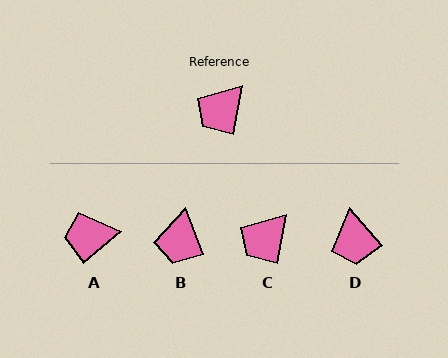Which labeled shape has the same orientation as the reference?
C.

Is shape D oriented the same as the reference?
No, it is off by about 52 degrees.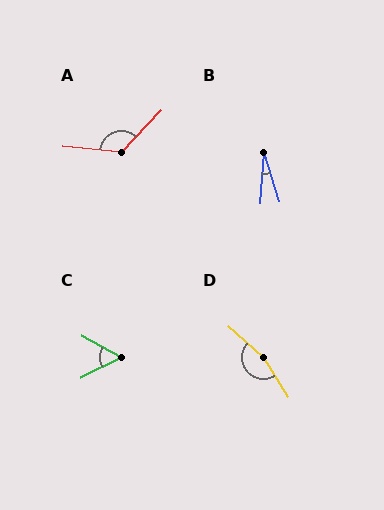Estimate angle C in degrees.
Approximately 54 degrees.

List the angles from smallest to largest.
B (21°), C (54°), A (127°), D (163°).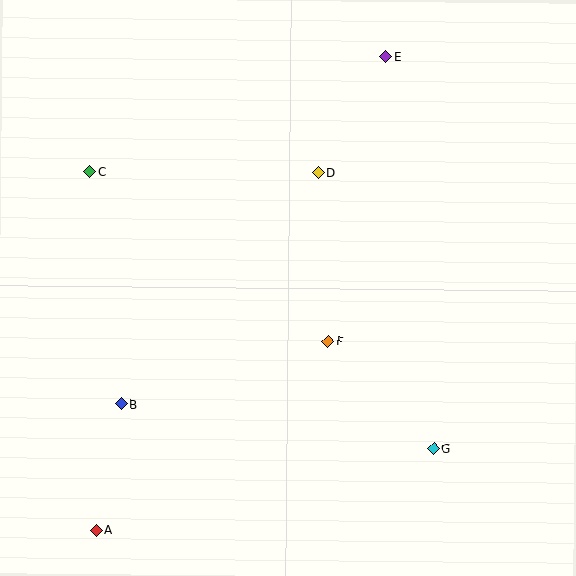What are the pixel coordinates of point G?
Point G is at (433, 449).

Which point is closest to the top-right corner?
Point E is closest to the top-right corner.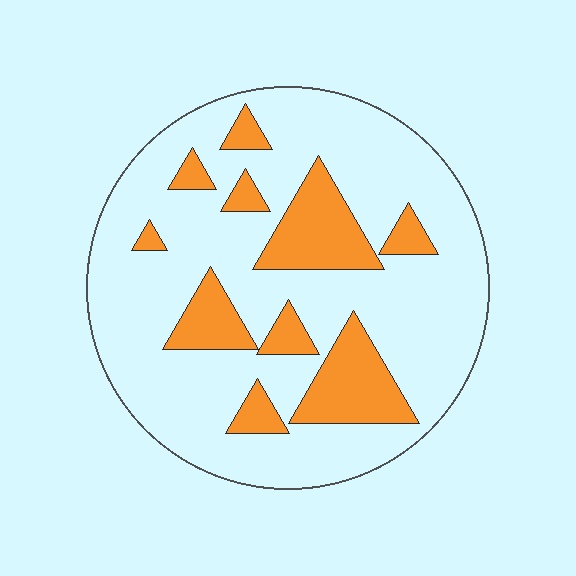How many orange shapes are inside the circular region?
10.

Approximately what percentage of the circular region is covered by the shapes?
Approximately 25%.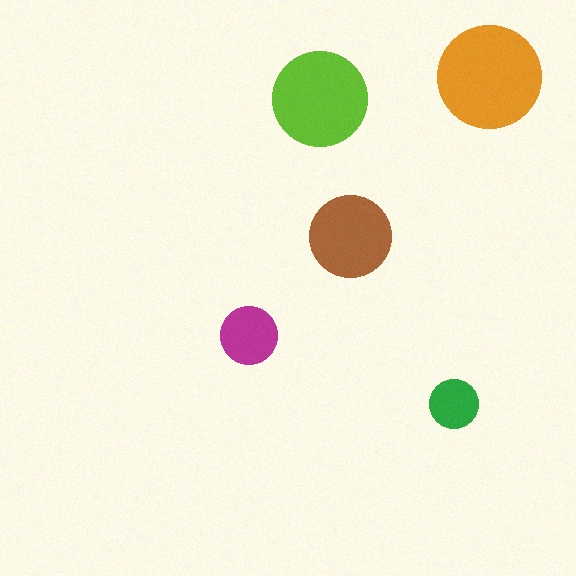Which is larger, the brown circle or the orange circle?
The orange one.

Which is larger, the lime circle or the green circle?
The lime one.